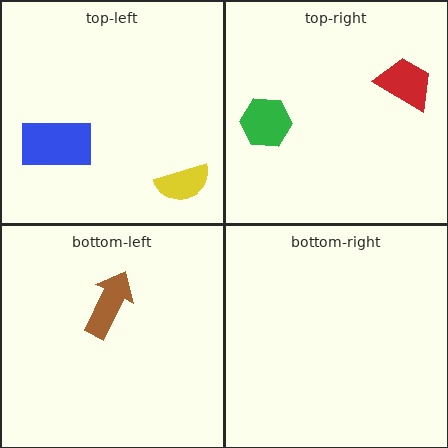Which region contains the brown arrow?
The bottom-left region.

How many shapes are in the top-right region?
2.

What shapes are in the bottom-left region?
The brown arrow.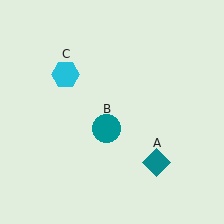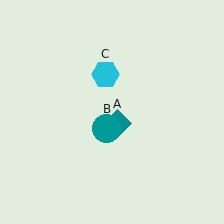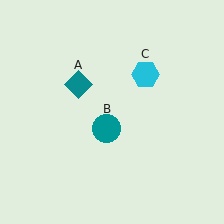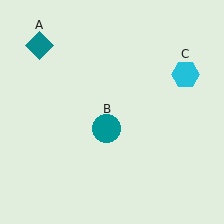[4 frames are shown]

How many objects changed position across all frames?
2 objects changed position: teal diamond (object A), cyan hexagon (object C).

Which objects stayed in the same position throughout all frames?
Teal circle (object B) remained stationary.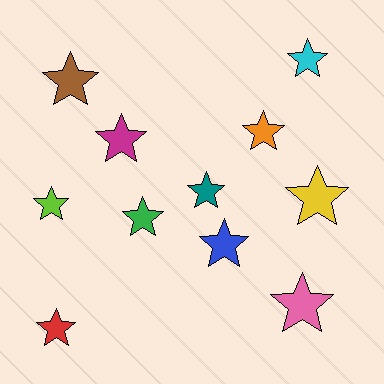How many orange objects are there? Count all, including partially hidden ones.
There is 1 orange object.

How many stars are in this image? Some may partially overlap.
There are 11 stars.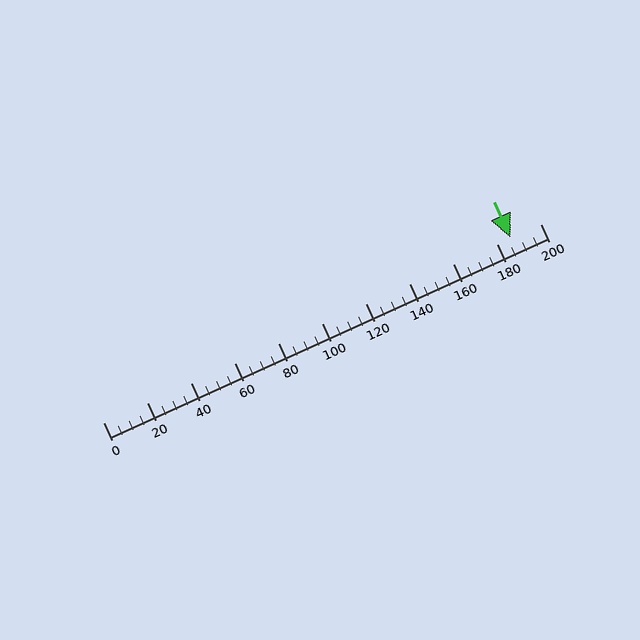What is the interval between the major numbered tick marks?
The major tick marks are spaced 20 units apart.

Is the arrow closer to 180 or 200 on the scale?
The arrow is closer to 180.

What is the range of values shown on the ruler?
The ruler shows values from 0 to 200.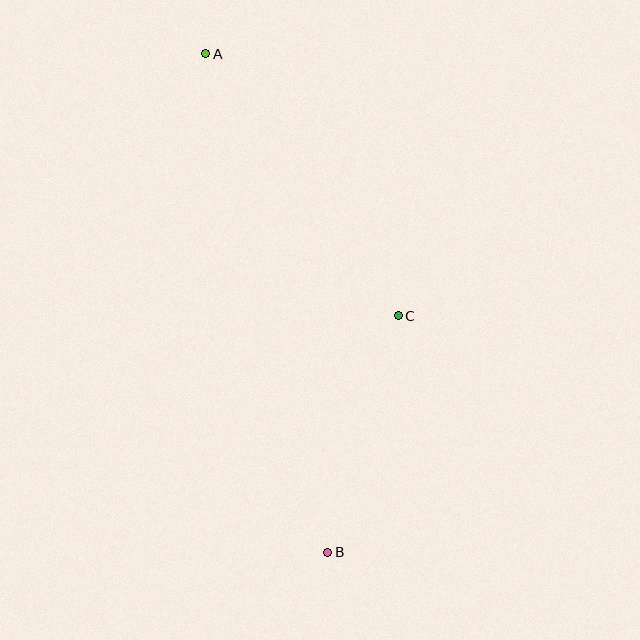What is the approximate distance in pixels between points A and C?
The distance between A and C is approximately 325 pixels.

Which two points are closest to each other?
Points B and C are closest to each other.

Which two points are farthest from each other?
Points A and B are farthest from each other.